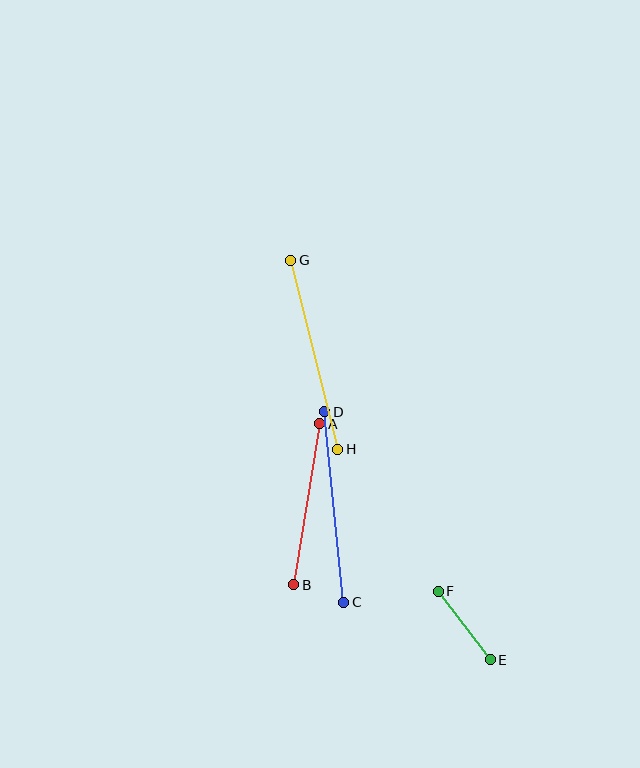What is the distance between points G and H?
The distance is approximately 195 pixels.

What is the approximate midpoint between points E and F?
The midpoint is at approximately (464, 625) pixels.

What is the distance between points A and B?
The distance is approximately 163 pixels.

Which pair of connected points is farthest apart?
Points G and H are farthest apart.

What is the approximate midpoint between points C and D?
The midpoint is at approximately (334, 507) pixels.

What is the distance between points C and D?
The distance is approximately 192 pixels.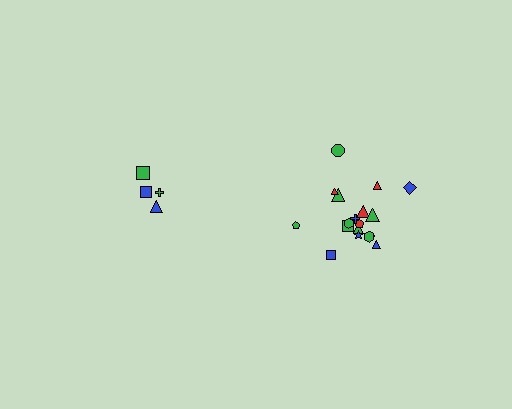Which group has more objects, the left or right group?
The right group.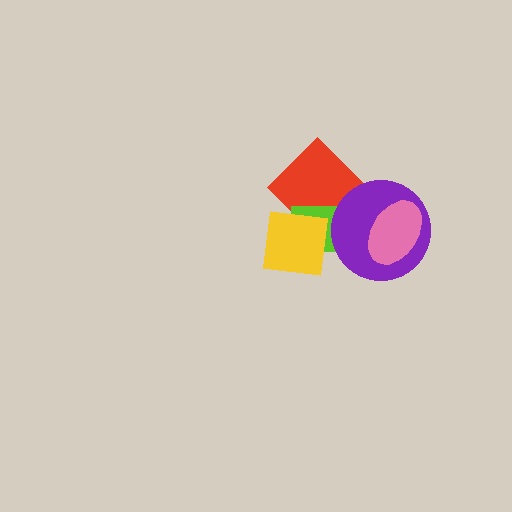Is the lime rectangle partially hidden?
Yes, it is partially covered by another shape.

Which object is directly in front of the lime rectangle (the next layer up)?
The yellow square is directly in front of the lime rectangle.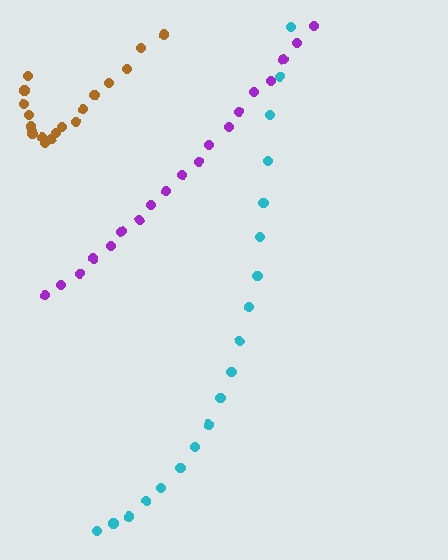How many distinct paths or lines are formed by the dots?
There are 3 distinct paths.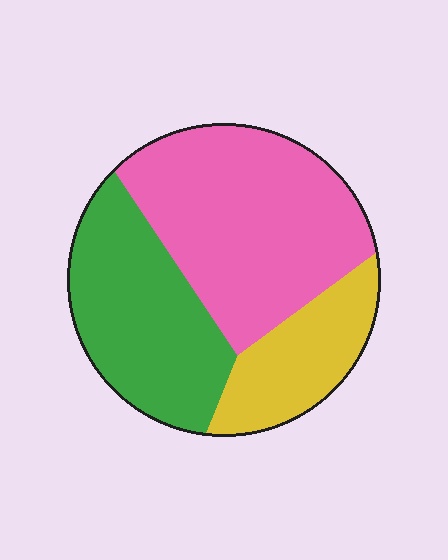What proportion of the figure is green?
Green takes up about one third (1/3) of the figure.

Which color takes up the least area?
Yellow, at roughly 20%.